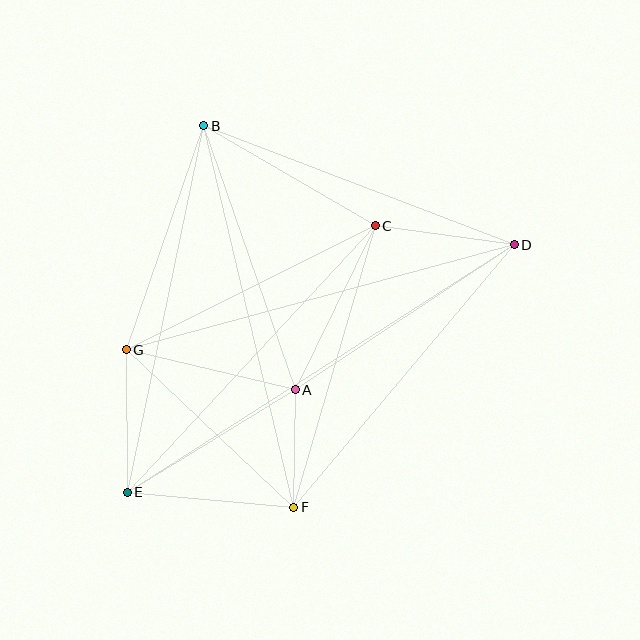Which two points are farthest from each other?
Points D and E are farthest from each other.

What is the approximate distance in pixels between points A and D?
The distance between A and D is approximately 262 pixels.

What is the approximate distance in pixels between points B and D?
The distance between B and D is approximately 333 pixels.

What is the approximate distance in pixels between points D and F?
The distance between D and F is approximately 343 pixels.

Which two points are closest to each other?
Points A and F are closest to each other.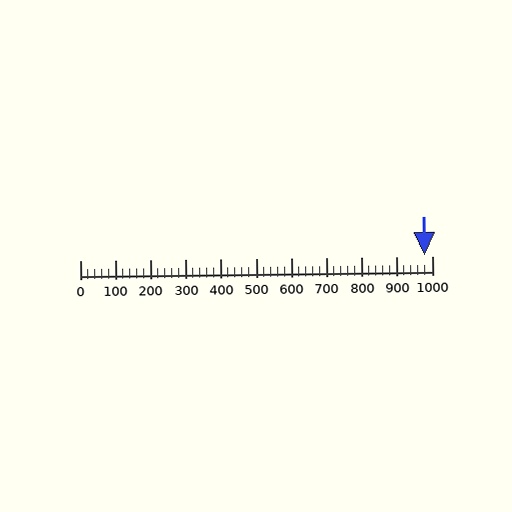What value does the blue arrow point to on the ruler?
The blue arrow points to approximately 980.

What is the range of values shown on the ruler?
The ruler shows values from 0 to 1000.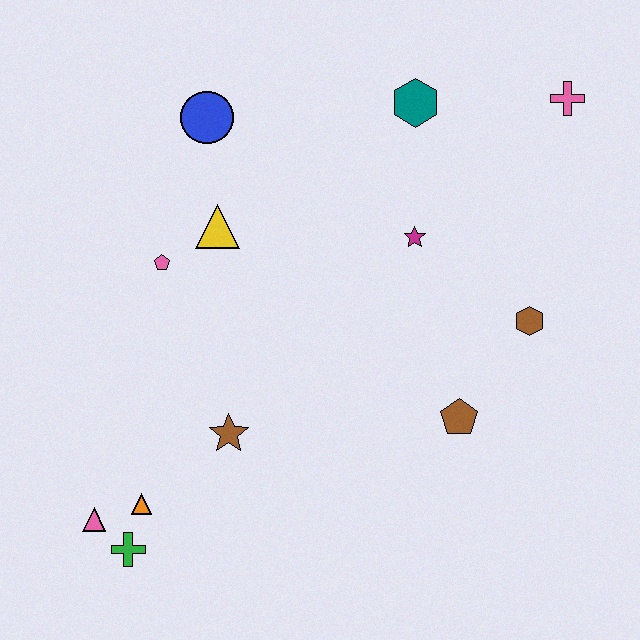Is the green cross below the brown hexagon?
Yes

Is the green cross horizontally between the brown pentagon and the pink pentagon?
No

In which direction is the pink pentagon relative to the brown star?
The pink pentagon is above the brown star.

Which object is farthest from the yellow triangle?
The pink cross is farthest from the yellow triangle.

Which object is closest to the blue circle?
The yellow triangle is closest to the blue circle.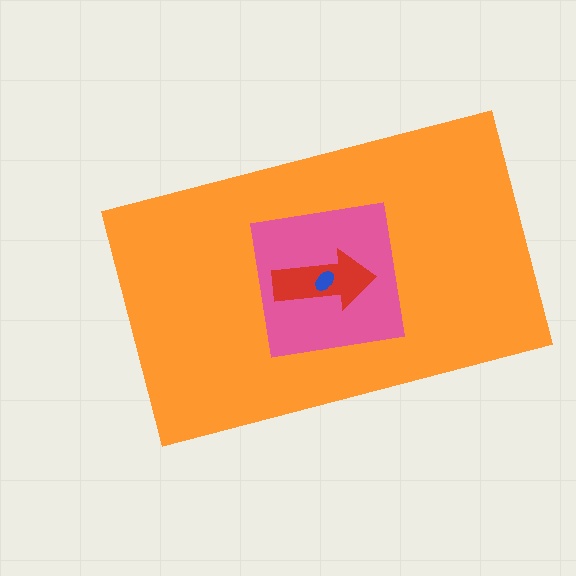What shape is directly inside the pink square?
The red arrow.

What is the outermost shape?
The orange rectangle.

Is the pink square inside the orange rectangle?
Yes.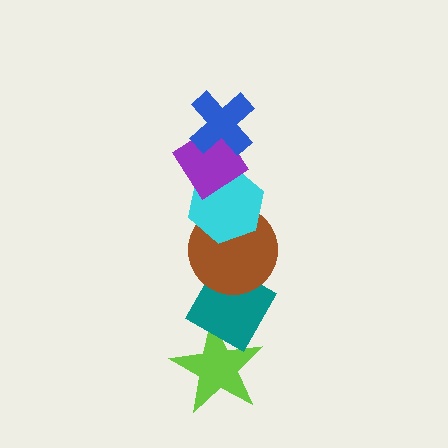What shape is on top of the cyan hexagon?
The purple diamond is on top of the cyan hexagon.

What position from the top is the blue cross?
The blue cross is 1st from the top.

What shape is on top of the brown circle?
The cyan hexagon is on top of the brown circle.